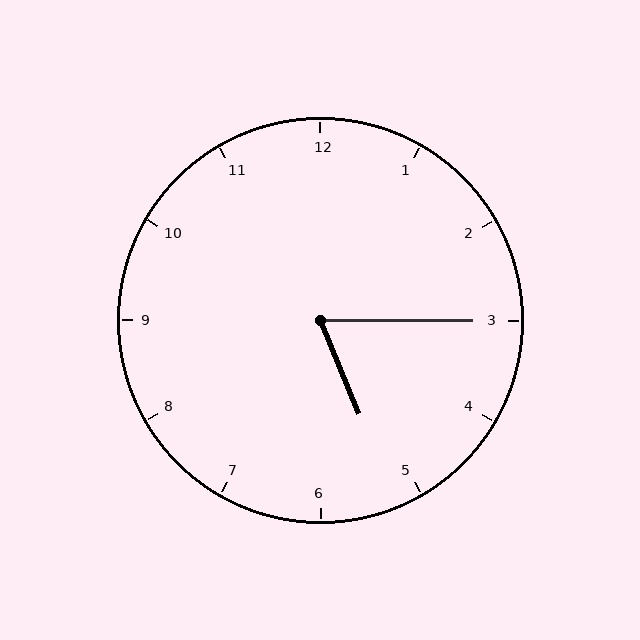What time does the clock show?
5:15.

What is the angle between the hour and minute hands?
Approximately 68 degrees.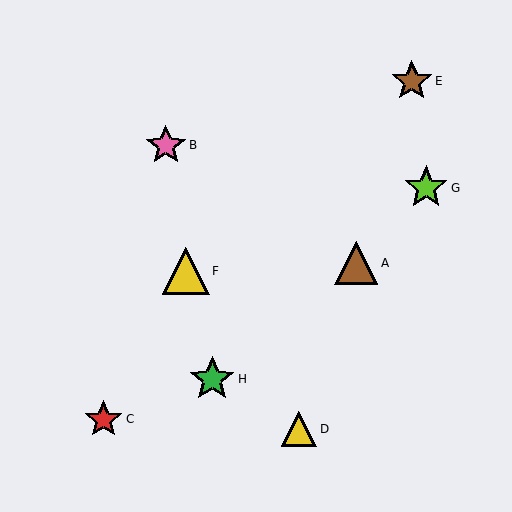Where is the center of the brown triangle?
The center of the brown triangle is at (356, 263).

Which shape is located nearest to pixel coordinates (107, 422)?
The red star (labeled C) at (104, 420) is nearest to that location.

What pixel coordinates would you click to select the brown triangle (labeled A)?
Click at (356, 263) to select the brown triangle A.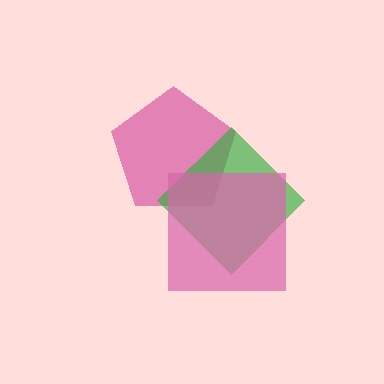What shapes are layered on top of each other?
The layered shapes are: a magenta pentagon, a green diamond, a pink square.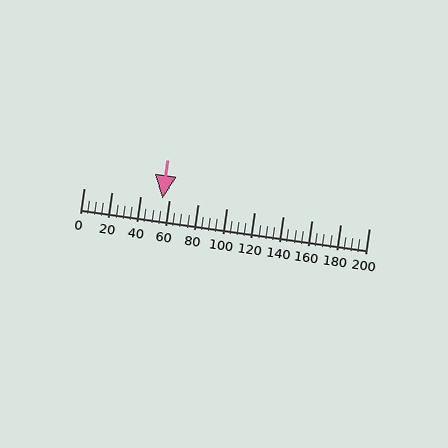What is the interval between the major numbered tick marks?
The major tick marks are spaced 20 units apart.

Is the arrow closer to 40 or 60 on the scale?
The arrow is closer to 60.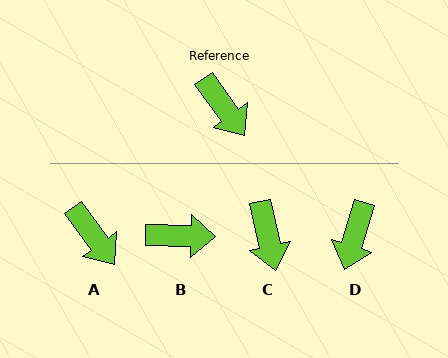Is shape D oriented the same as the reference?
No, it is off by about 53 degrees.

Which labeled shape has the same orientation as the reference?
A.